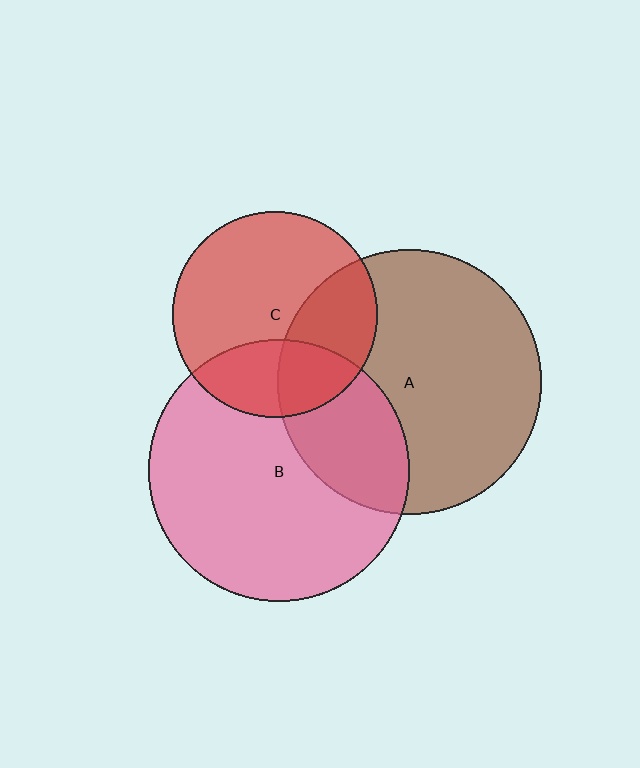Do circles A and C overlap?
Yes.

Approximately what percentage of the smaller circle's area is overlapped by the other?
Approximately 30%.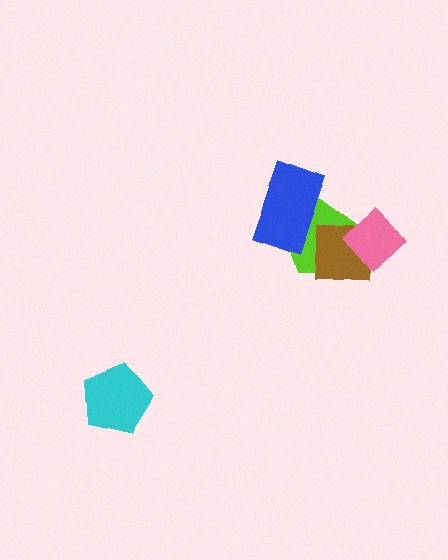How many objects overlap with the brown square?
2 objects overlap with the brown square.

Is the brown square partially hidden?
Yes, it is partially covered by another shape.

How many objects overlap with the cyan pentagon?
0 objects overlap with the cyan pentagon.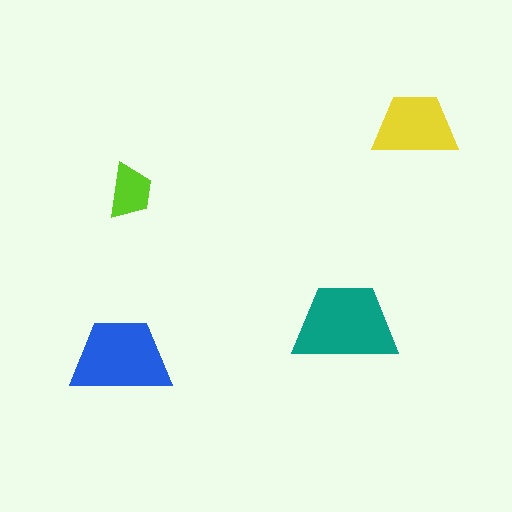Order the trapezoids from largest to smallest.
the teal one, the blue one, the yellow one, the lime one.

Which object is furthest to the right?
The yellow trapezoid is rightmost.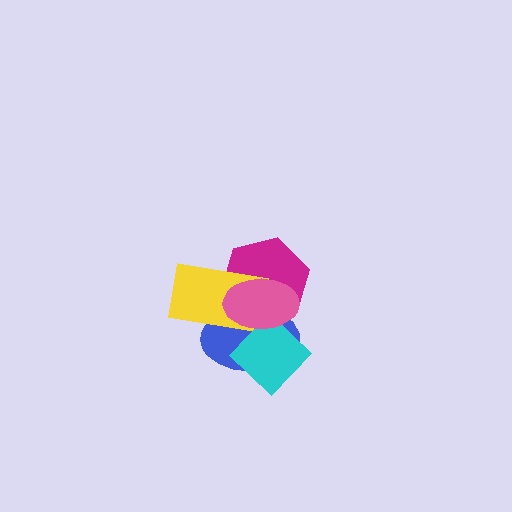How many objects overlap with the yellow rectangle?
4 objects overlap with the yellow rectangle.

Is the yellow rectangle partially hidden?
Yes, it is partially covered by another shape.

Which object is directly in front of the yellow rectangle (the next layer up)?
The cyan diamond is directly in front of the yellow rectangle.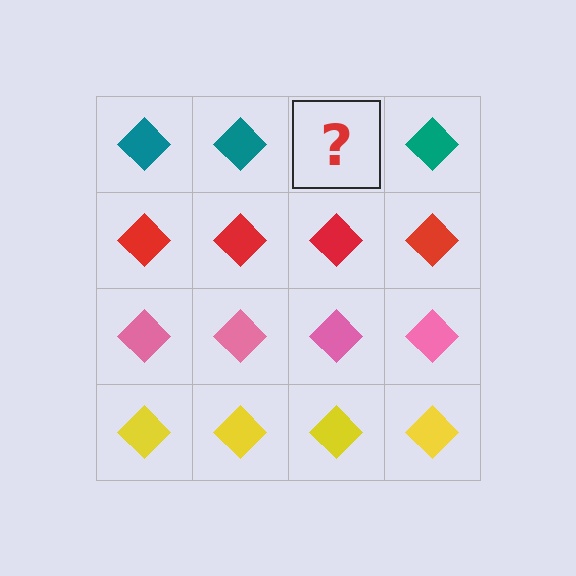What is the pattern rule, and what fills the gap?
The rule is that each row has a consistent color. The gap should be filled with a teal diamond.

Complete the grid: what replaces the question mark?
The question mark should be replaced with a teal diamond.